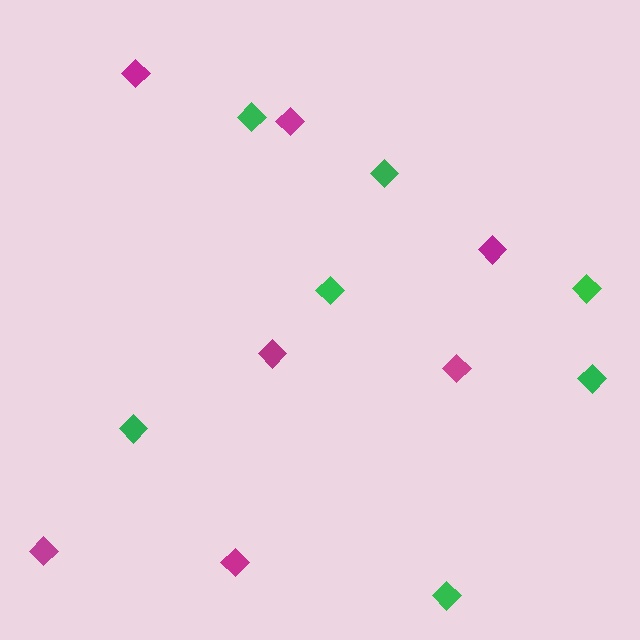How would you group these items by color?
There are 2 groups: one group of green diamonds (7) and one group of magenta diamonds (7).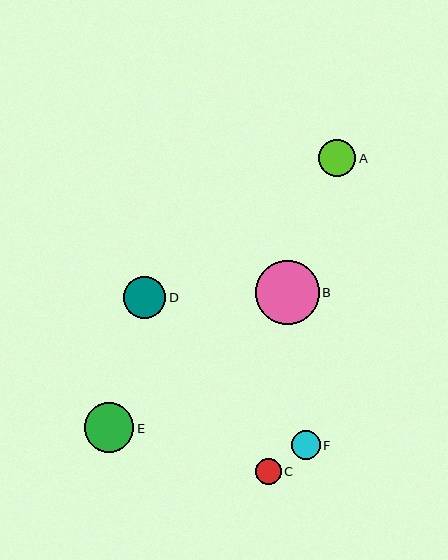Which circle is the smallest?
Circle C is the smallest with a size of approximately 26 pixels.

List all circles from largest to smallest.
From largest to smallest: B, E, D, A, F, C.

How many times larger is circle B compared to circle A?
Circle B is approximately 1.7 times the size of circle A.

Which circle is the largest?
Circle B is the largest with a size of approximately 64 pixels.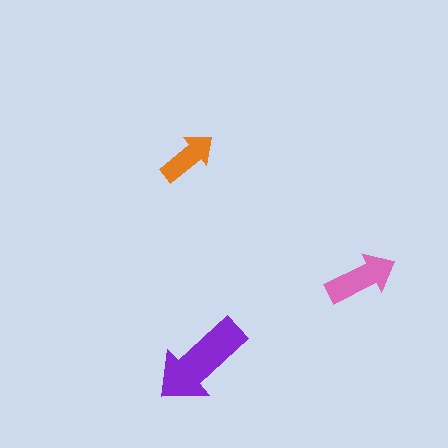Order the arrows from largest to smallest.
the purple one, the pink one, the orange one.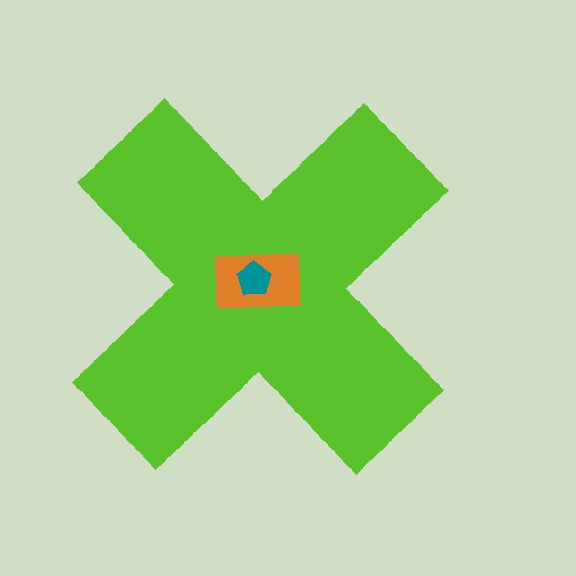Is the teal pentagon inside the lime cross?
Yes.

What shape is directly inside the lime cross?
The orange rectangle.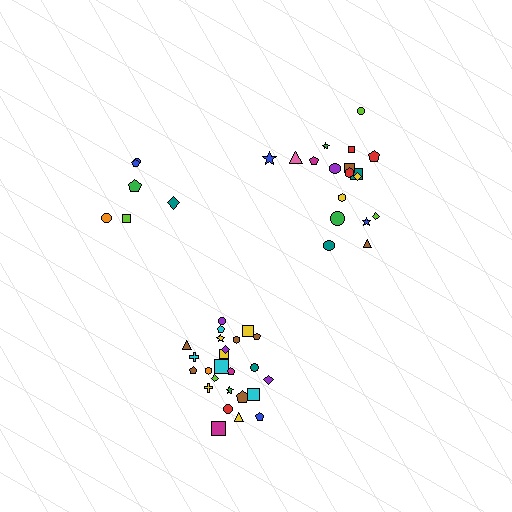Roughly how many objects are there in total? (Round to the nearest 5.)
Roughly 50 objects in total.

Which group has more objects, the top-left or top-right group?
The top-right group.